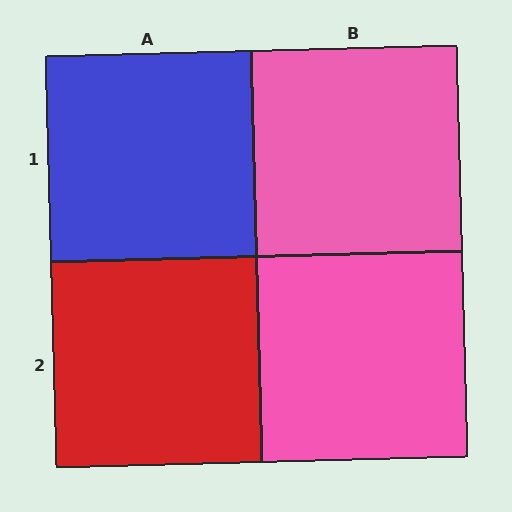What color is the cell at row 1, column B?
Pink.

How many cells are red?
1 cell is red.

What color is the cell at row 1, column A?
Blue.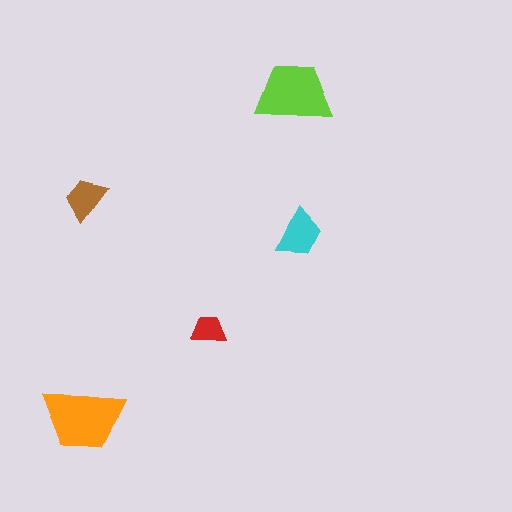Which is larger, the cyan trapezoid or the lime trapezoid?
The lime one.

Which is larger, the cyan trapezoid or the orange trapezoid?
The orange one.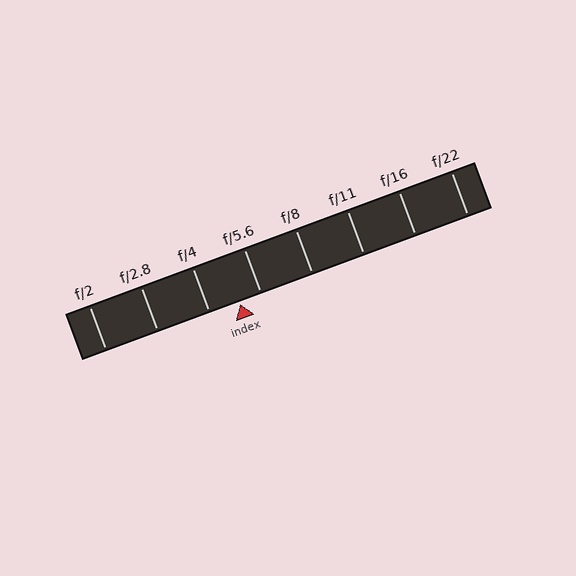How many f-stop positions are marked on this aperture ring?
There are 8 f-stop positions marked.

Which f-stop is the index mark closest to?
The index mark is closest to f/5.6.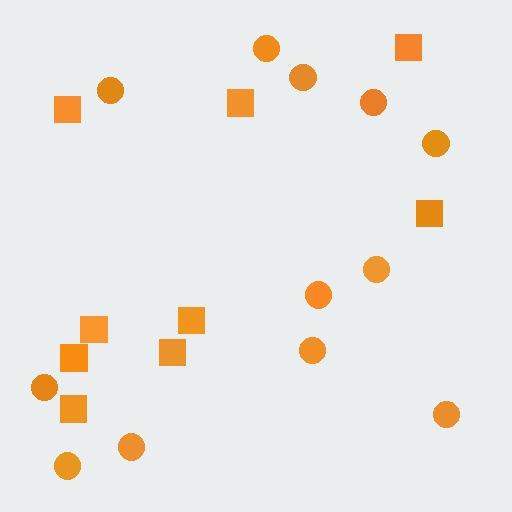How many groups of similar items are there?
There are 2 groups: one group of squares (9) and one group of circles (12).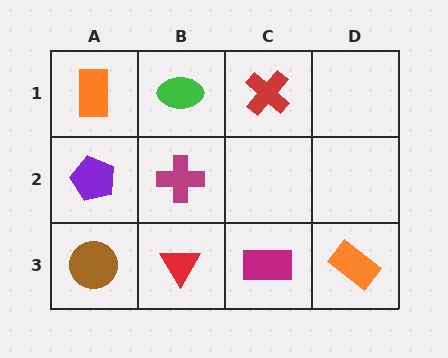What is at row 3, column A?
A brown circle.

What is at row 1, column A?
An orange rectangle.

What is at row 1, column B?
A green ellipse.